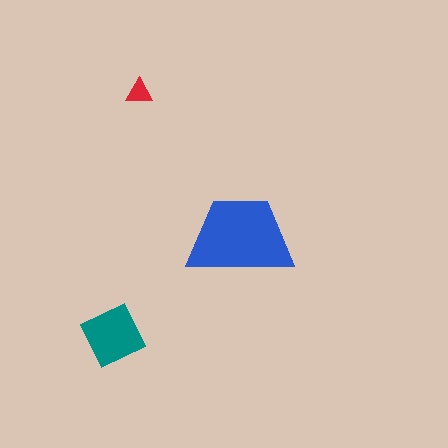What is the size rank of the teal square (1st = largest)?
2nd.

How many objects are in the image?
There are 3 objects in the image.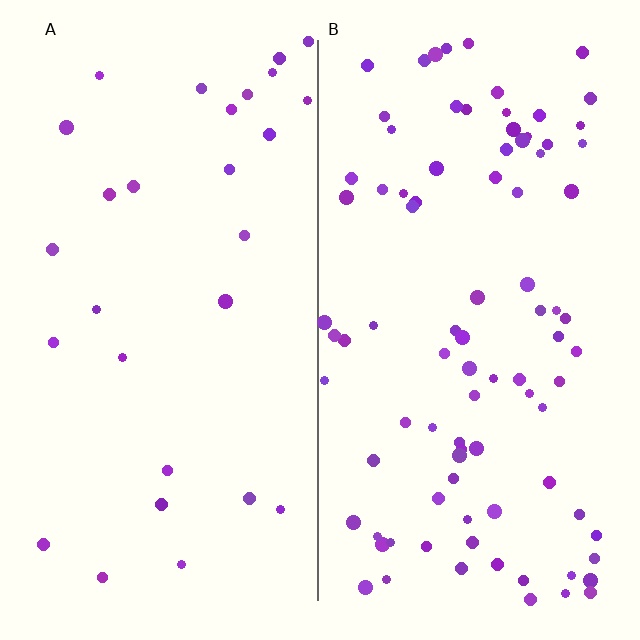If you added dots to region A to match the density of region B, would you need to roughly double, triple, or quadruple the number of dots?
Approximately triple.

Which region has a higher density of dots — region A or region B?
B (the right).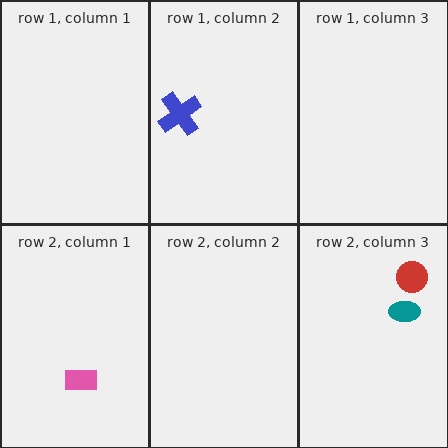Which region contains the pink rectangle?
The row 2, column 1 region.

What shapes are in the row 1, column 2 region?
The blue cross.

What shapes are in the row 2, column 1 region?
The pink rectangle.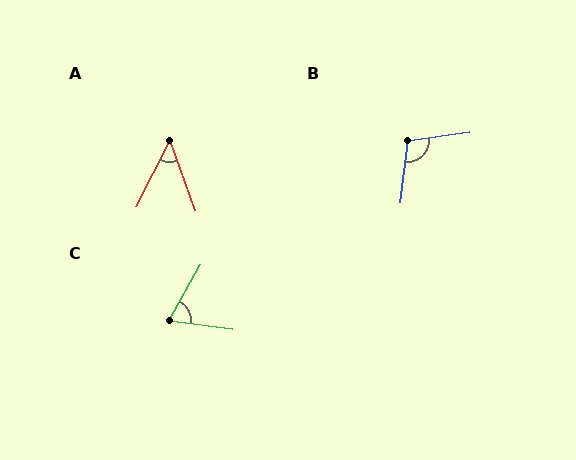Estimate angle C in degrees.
Approximately 68 degrees.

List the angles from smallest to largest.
A (47°), C (68°), B (105°).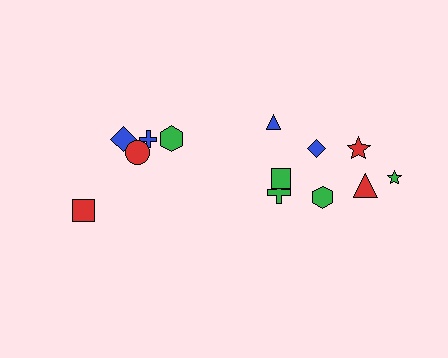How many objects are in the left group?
There are 5 objects.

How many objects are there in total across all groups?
There are 13 objects.